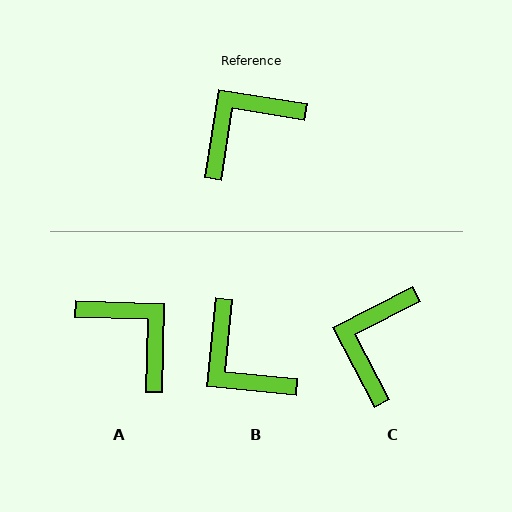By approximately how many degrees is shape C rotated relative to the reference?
Approximately 37 degrees counter-clockwise.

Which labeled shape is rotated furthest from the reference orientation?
B, about 93 degrees away.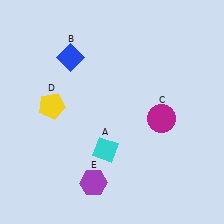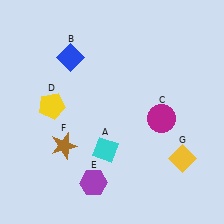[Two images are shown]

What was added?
A brown star (F), a yellow diamond (G) were added in Image 2.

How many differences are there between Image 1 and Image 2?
There are 2 differences between the two images.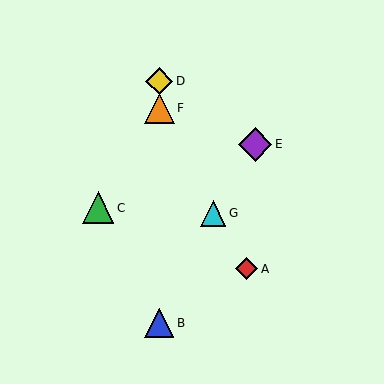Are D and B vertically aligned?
Yes, both are at x≈159.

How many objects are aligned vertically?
3 objects (B, D, F) are aligned vertically.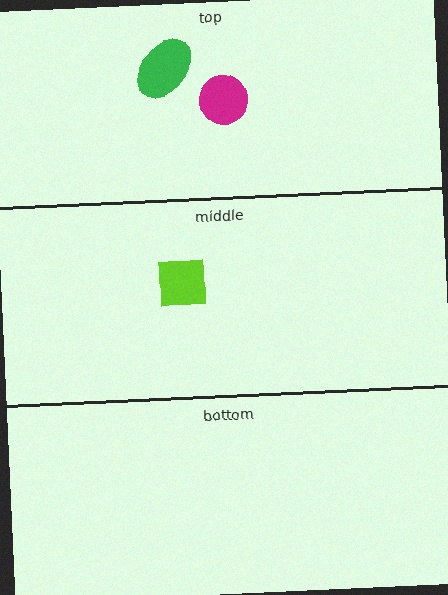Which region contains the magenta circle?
The top region.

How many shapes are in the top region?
2.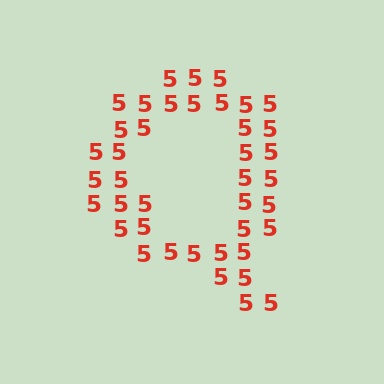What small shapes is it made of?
It is made of small digit 5's.